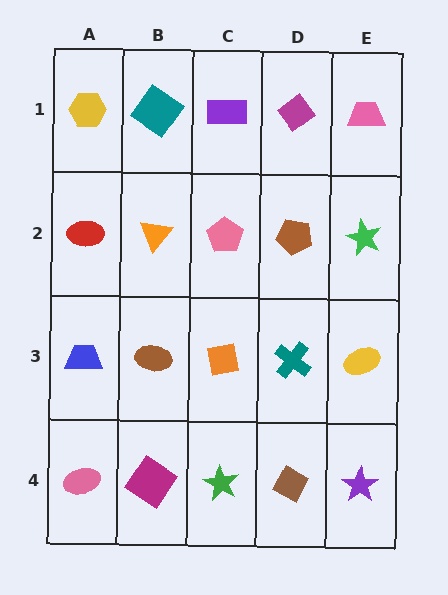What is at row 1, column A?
A yellow hexagon.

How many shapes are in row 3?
5 shapes.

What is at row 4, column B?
A magenta diamond.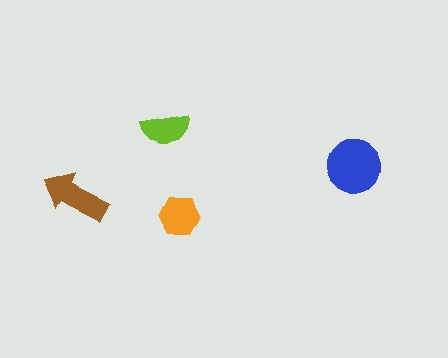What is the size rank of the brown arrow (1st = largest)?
2nd.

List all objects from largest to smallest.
The blue circle, the brown arrow, the orange hexagon, the lime semicircle.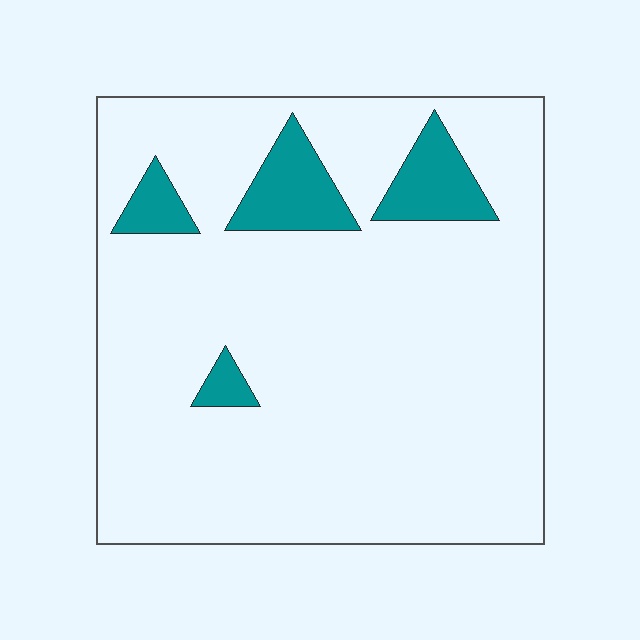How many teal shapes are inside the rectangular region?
4.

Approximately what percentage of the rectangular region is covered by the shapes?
Approximately 10%.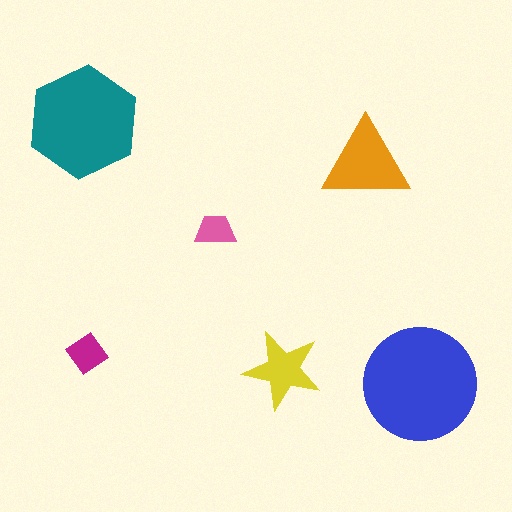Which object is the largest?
The blue circle.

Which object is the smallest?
The pink trapezoid.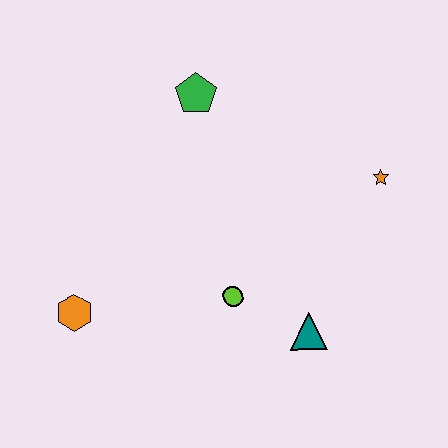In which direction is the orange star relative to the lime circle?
The orange star is to the right of the lime circle.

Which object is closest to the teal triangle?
The lime circle is closest to the teal triangle.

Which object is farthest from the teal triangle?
The green pentagon is farthest from the teal triangle.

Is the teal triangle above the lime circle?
No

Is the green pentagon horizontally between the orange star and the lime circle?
No